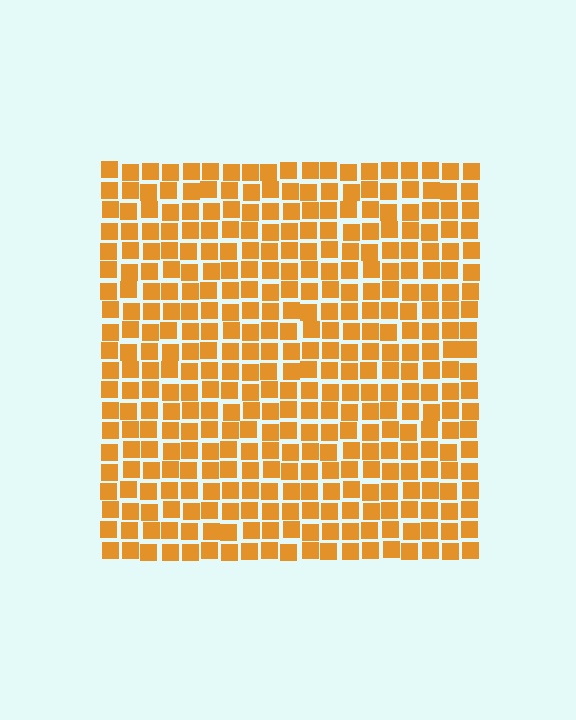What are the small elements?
The small elements are squares.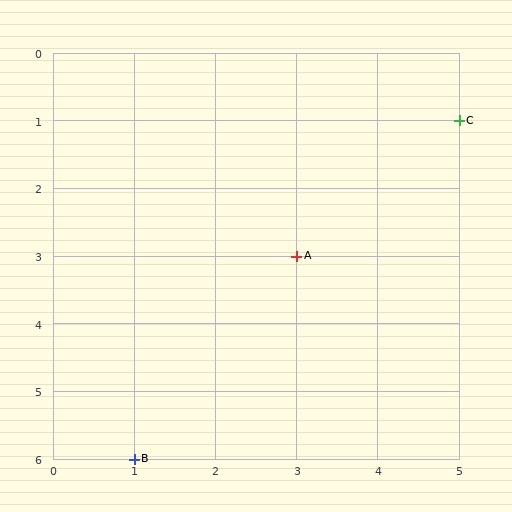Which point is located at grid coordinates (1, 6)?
Point B is at (1, 6).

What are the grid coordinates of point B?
Point B is at grid coordinates (1, 6).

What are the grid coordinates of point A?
Point A is at grid coordinates (3, 3).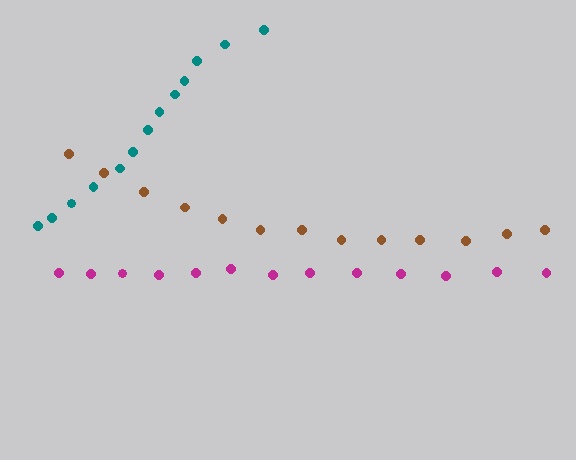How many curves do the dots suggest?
There are 3 distinct paths.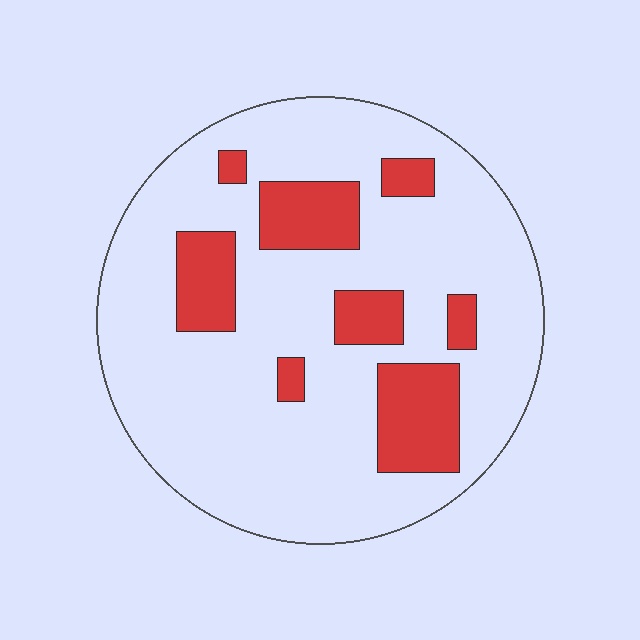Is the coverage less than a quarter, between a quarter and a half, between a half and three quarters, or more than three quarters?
Less than a quarter.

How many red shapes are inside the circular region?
8.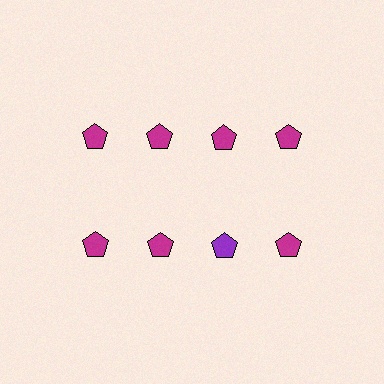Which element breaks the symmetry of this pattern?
The purple pentagon in the second row, center column breaks the symmetry. All other shapes are magenta pentagons.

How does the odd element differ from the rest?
It has a different color: purple instead of magenta.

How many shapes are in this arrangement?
There are 8 shapes arranged in a grid pattern.